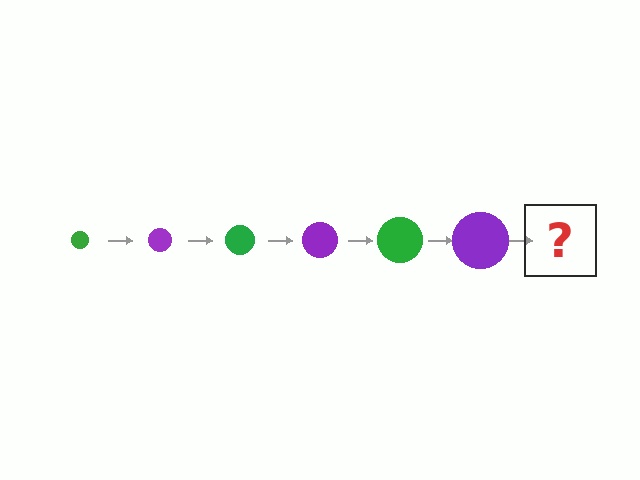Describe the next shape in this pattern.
It should be a green circle, larger than the previous one.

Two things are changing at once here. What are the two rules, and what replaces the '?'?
The two rules are that the circle grows larger each step and the color cycles through green and purple. The '?' should be a green circle, larger than the previous one.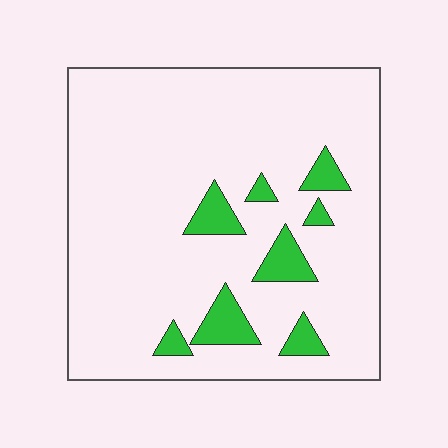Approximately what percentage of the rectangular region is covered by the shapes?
Approximately 10%.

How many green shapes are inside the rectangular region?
8.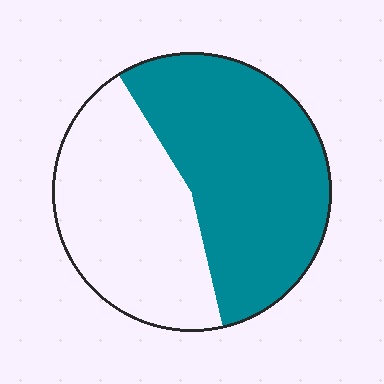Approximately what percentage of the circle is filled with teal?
Approximately 55%.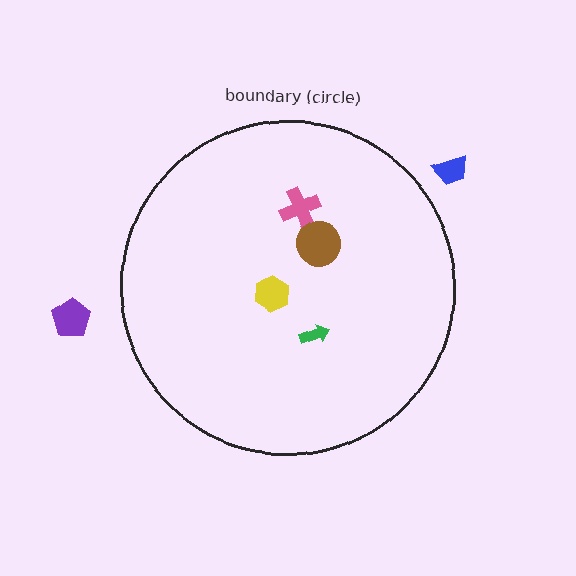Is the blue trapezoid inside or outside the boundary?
Outside.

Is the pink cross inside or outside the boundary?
Inside.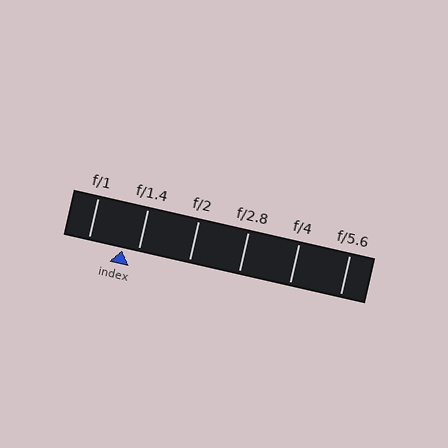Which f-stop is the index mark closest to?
The index mark is closest to f/1.4.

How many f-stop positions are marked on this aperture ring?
There are 6 f-stop positions marked.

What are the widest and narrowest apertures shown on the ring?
The widest aperture shown is f/1 and the narrowest is f/5.6.